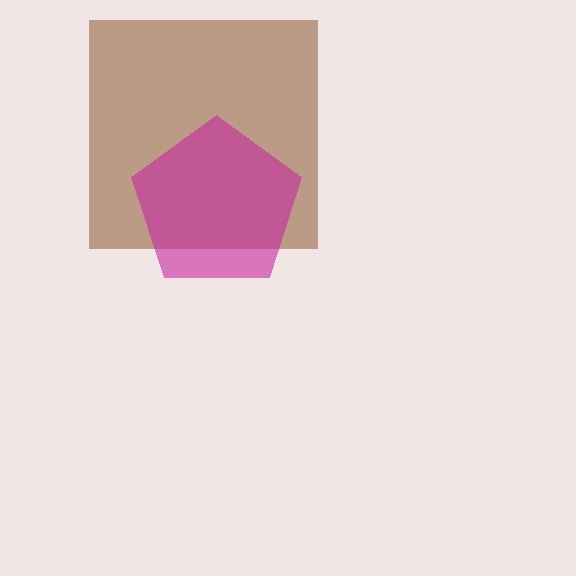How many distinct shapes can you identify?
There are 2 distinct shapes: a brown square, a magenta pentagon.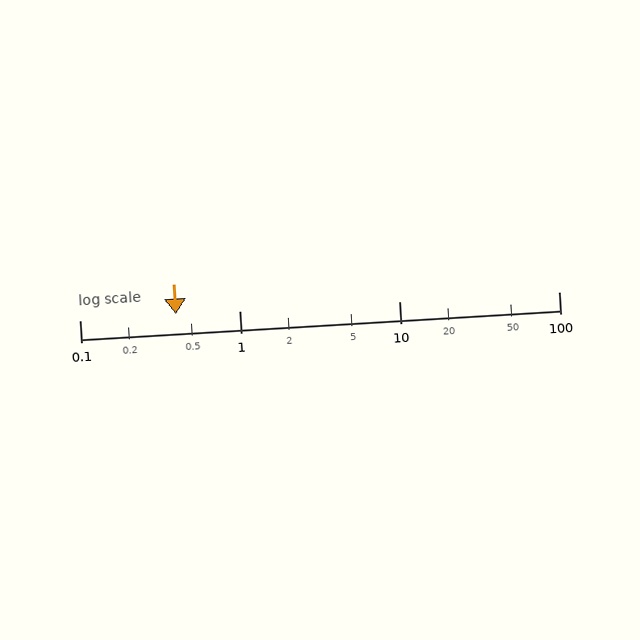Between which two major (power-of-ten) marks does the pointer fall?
The pointer is between 0.1 and 1.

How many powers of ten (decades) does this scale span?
The scale spans 3 decades, from 0.1 to 100.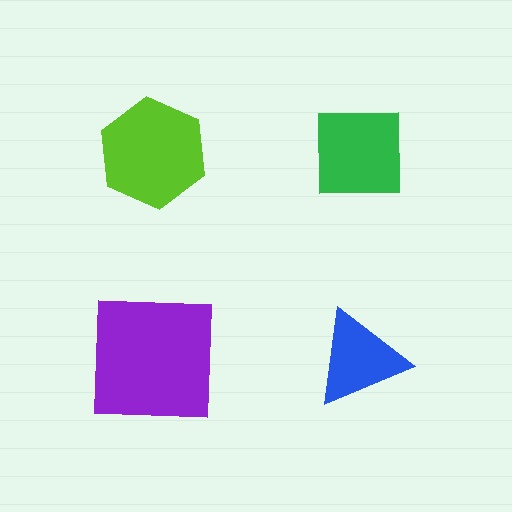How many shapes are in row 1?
2 shapes.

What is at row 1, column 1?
A lime hexagon.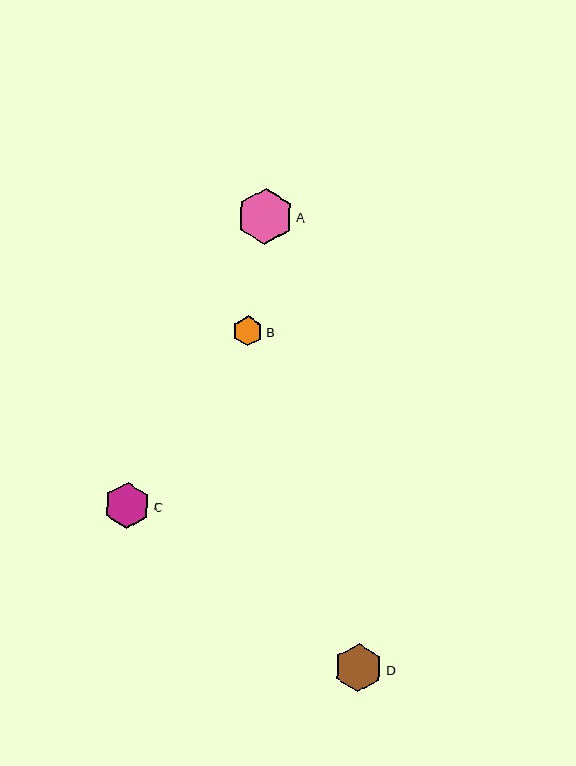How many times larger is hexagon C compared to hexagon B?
Hexagon C is approximately 1.5 times the size of hexagon B.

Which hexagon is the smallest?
Hexagon B is the smallest with a size of approximately 30 pixels.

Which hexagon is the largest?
Hexagon A is the largest with a size of approximately 56 pixels.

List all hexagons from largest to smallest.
From largest to smallest: A, D, C, B.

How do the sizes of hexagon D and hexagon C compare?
Hexagon D and hexagon C are approximately the same size.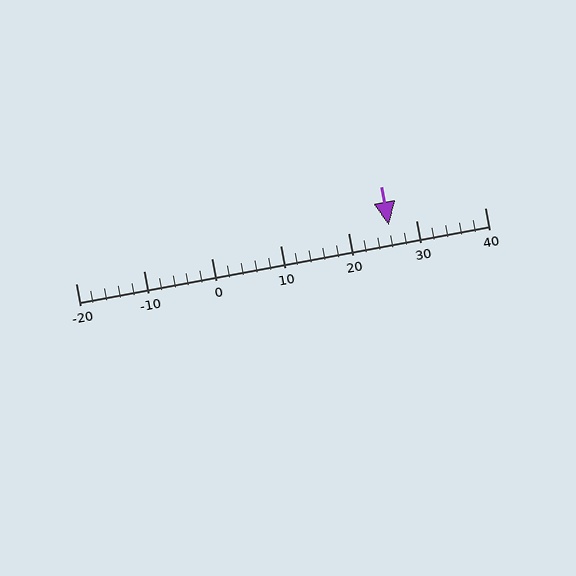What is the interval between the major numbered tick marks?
The major tick marks are spaced 10 units apart.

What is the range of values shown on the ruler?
The ruler shows values from -20 to 40.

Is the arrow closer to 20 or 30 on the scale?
The arrow is closer to 30.